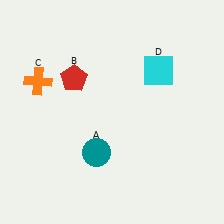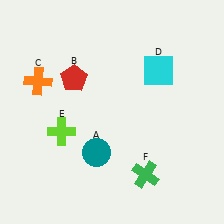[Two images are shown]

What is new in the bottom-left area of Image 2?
A lime cross (E) was added in the bottom-left area of Image 2.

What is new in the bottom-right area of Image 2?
A green cross (F) was added in the bottom-right area of Image 2.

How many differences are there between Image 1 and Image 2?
There are 2 differences between the two images.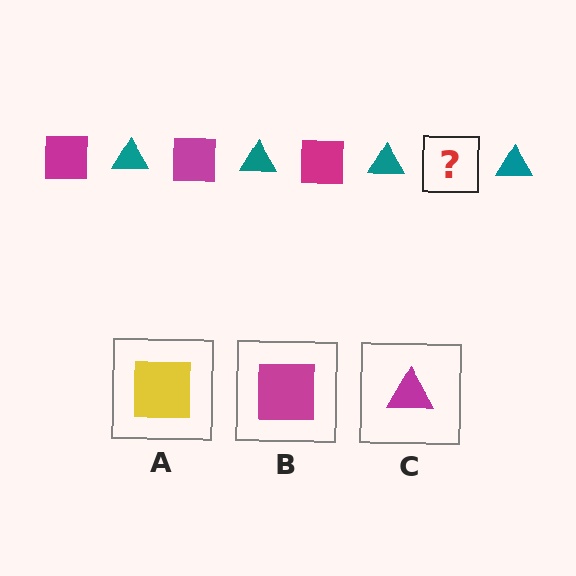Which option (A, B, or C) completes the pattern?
B.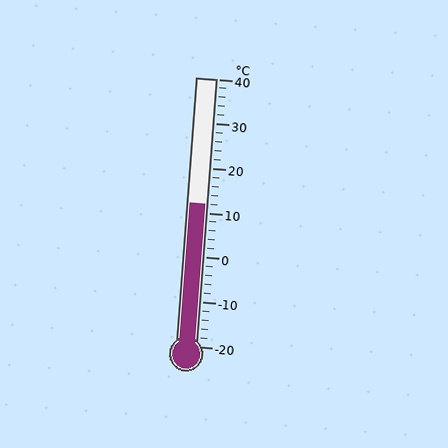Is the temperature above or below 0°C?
The temperature is above 0°C.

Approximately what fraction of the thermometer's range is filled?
The thermometer is filled to approximately 55% of its range.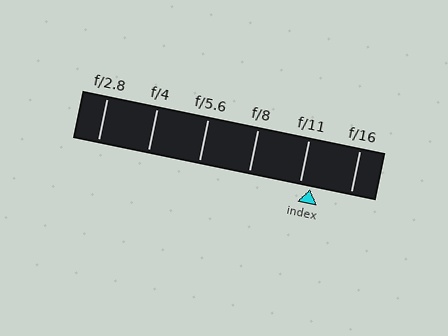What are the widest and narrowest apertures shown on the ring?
The widest aperture shown is f/2.8 and the narrowest is f/16.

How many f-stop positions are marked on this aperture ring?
There are 6 f-stop positions marked.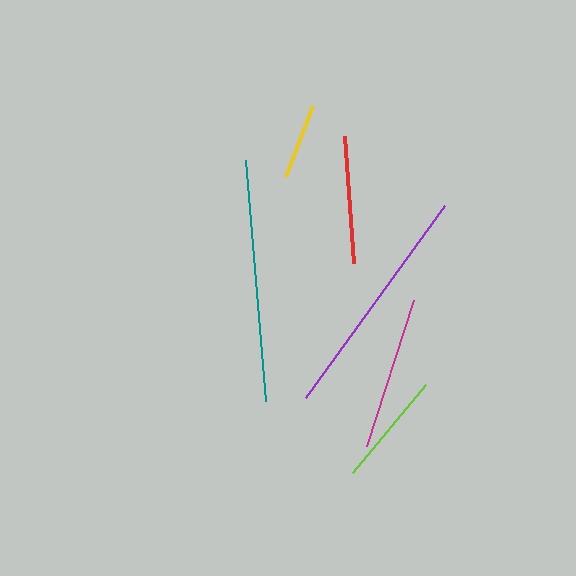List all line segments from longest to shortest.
From longest to shortest: teal, purple, magenta, red, lime, yellow.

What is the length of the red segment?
The red segment is approximately 128 pixels long.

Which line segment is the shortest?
The yellow line is the shortest at approximately 76 pixels.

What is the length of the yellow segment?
The yellow segment is approximately 76 pixels long.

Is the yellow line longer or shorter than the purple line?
The purple line is longer than the yellow line.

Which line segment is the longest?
The teal line is the longest at approximately 242 pixels.